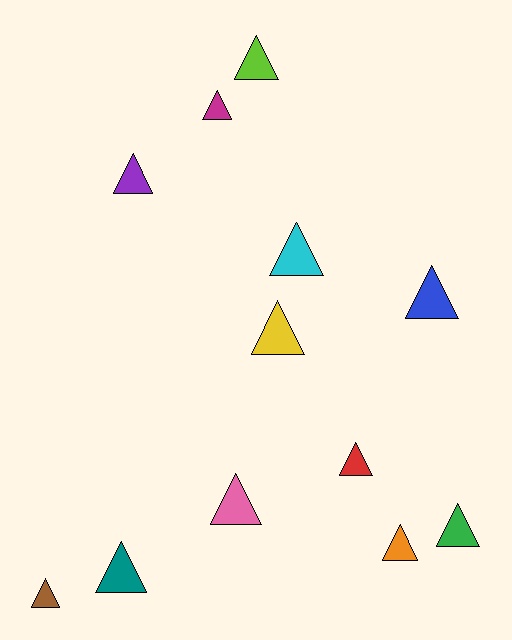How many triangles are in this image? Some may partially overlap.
There are 12 triangles.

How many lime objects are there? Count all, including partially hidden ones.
There is 1 lime object.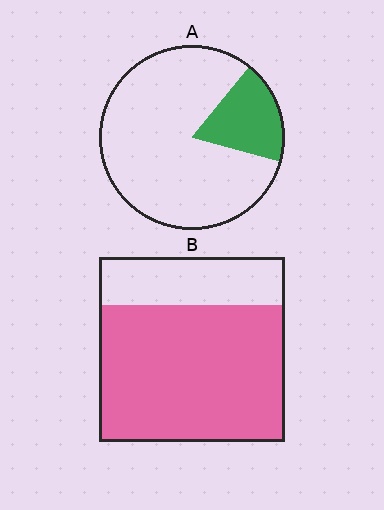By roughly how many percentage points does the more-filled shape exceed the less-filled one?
By roughly 55 percentage points (B over A).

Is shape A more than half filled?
No.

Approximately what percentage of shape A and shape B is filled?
A is approximately 20% and B is approximately 75%.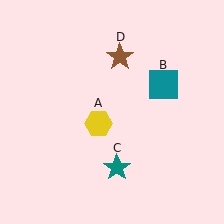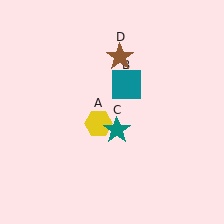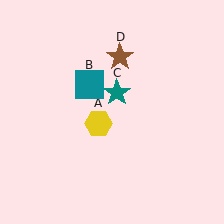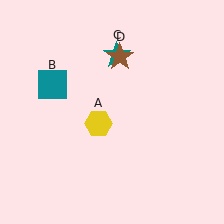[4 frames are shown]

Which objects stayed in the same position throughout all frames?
Yellow hexagon (object A) and brown star (object D) remained stationary.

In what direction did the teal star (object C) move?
The teal star (object C) moved up.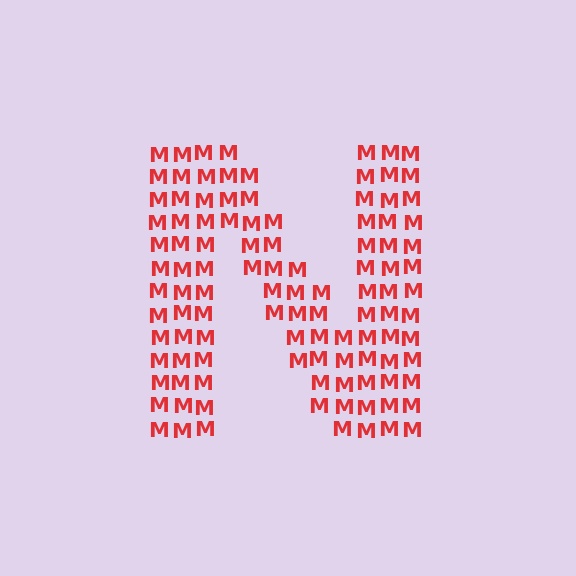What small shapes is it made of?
It is made of small letter M's.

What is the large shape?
The large shape is the letter N.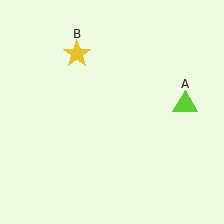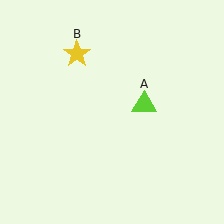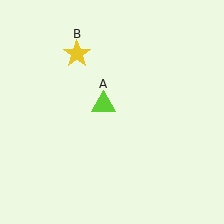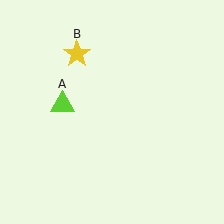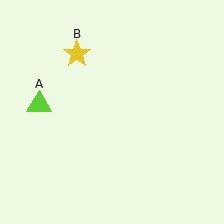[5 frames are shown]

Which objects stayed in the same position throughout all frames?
Yellow star (object B) remained stationary.